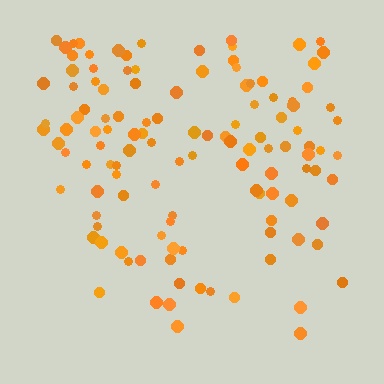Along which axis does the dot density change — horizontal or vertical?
Vertical.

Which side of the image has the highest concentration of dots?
The top.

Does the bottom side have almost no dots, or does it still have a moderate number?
Still a moderate number, just noticeably fewer than the top.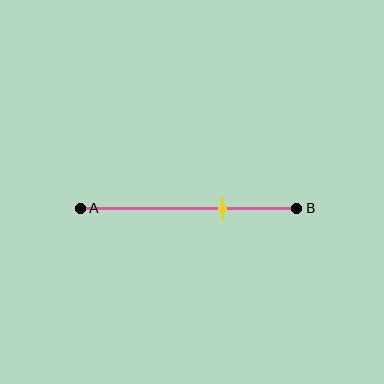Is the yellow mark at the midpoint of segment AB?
No, the mark is at about 65% from A, not at the 50% midpoint.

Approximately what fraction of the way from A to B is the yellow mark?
The yellow mark is approximately 65% of the way from A to B.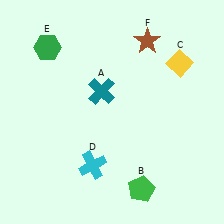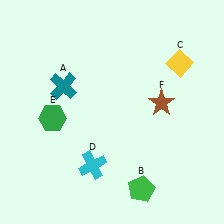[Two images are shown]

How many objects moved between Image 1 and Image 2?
3 objects moved between the two images.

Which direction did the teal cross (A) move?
The teal cross (A) moved left.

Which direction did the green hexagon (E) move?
The green hexagon (E) moved down.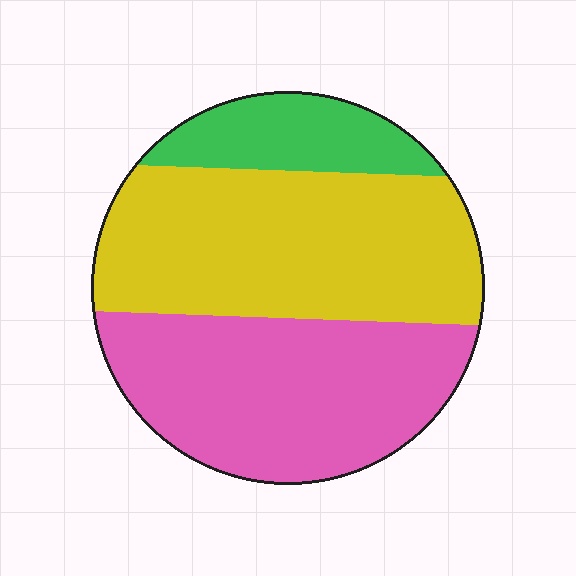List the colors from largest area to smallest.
From largest to smallest: yellow, pink, green.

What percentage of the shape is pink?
Pink covers around 40% of the shape.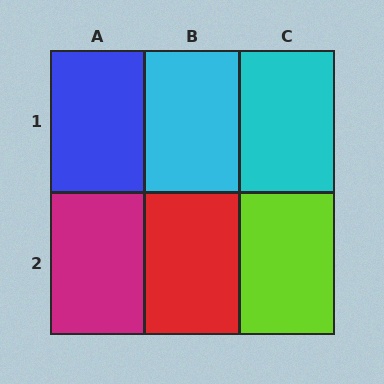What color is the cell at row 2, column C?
Lime.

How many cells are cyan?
2 cells are cyan.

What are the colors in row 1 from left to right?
Blue, cyan, cyan.